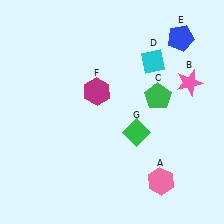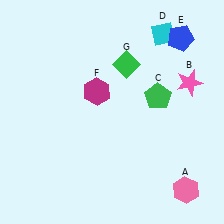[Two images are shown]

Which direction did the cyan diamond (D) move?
The cyan diamond (D) moved up.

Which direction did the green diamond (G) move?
The green diamond (G) moved up.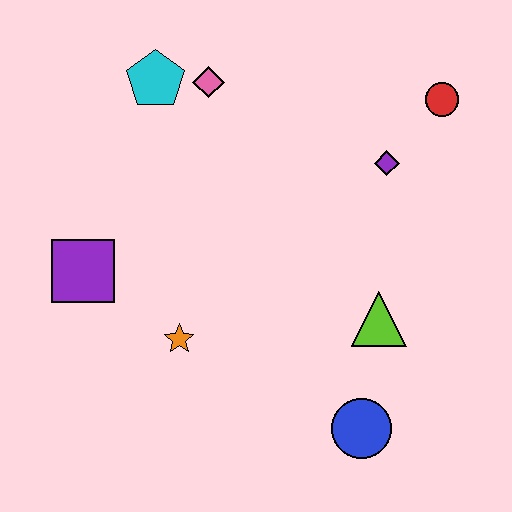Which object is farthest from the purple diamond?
The purple square is farthest from the purple diamond.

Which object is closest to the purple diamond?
The red circle is closest to the purple diamond.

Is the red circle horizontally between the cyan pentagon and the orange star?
No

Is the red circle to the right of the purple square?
Yes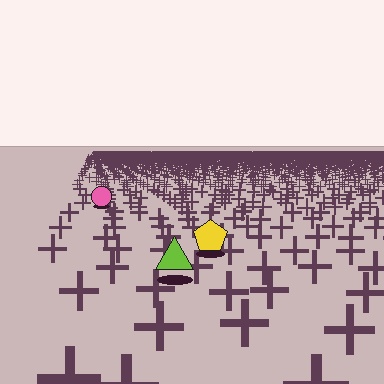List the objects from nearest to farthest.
From nearest to farthest: the lime triangle, the yellow pentagon, the pink circle.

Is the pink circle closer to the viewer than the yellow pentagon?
No. The yellow pentagon is closer — you can tell from the texture gradient: the ground texture is coarser near it.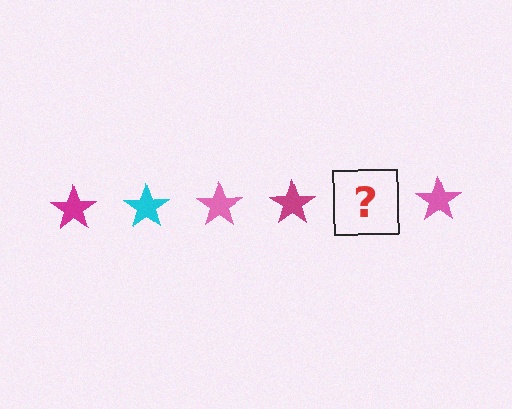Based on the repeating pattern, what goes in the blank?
The blank should be a cyan star.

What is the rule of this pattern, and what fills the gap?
The rule is that the pattern cycles through magenta, cyan, pink stars. The gap should be filled with a cyan star.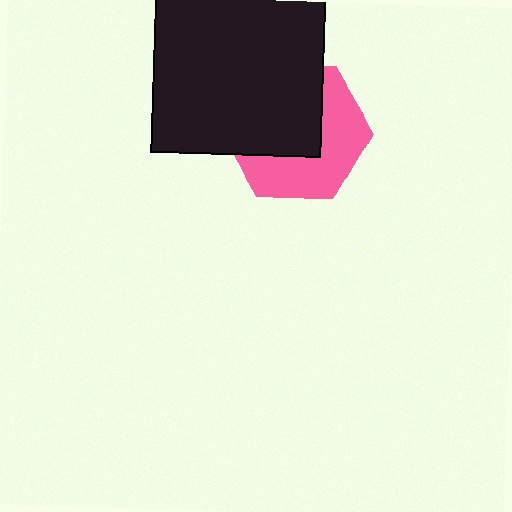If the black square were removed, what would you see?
You would see the complete pink hexagon.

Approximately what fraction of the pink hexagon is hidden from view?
Roughly 51% of the pink hexagon is hidden behind the black square.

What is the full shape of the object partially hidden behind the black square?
The partially hidden object is a pink hexagon.